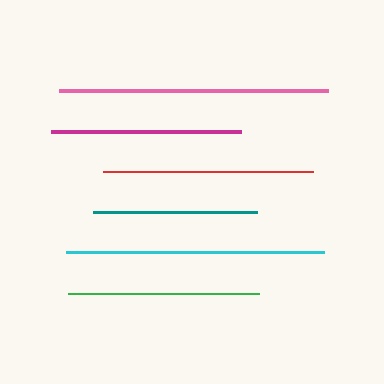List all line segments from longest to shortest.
From longest to shortest: pink, cyan, red, green, magenta, teal.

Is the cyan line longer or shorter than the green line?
The cyan line is longer than the green line.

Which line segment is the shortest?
The teal line is the shortest at approximately 164 pixels.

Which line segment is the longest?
The pink line is the longest at approximately 269 pixels.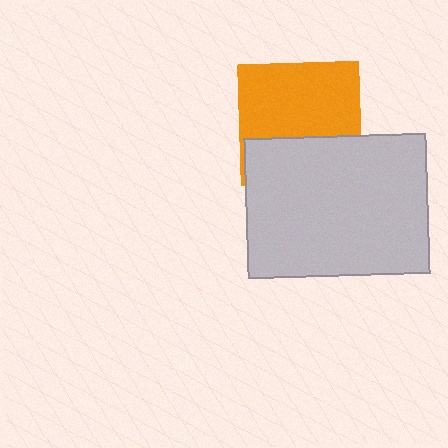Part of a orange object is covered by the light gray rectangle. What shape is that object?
It is a square.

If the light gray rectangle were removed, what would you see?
You would see the complete orange square.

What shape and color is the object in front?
The object in front is a light gray rectangle.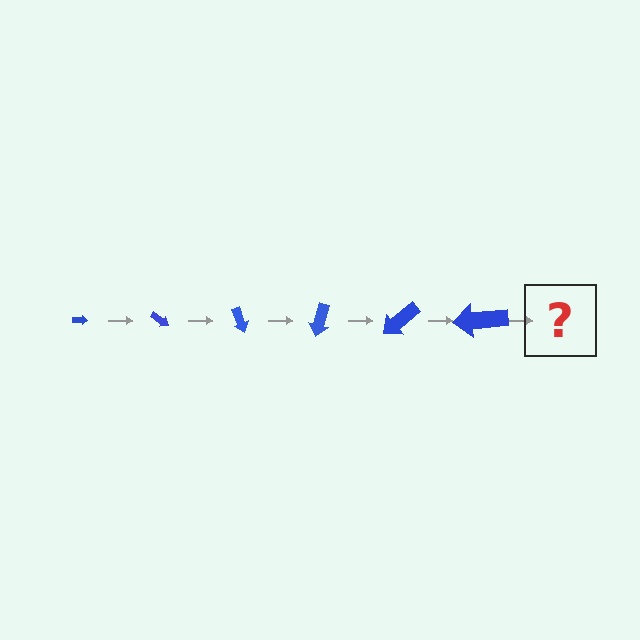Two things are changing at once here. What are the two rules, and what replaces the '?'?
The two rules are that the arrow grows larger each step and it rotates 35 degrees each step. The '?' should be an arrow, larger than the previous one and rotated 210 degrees from the start.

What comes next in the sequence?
The next element should be an arrow, larger than the previous one and rotated 210 degrees from the start.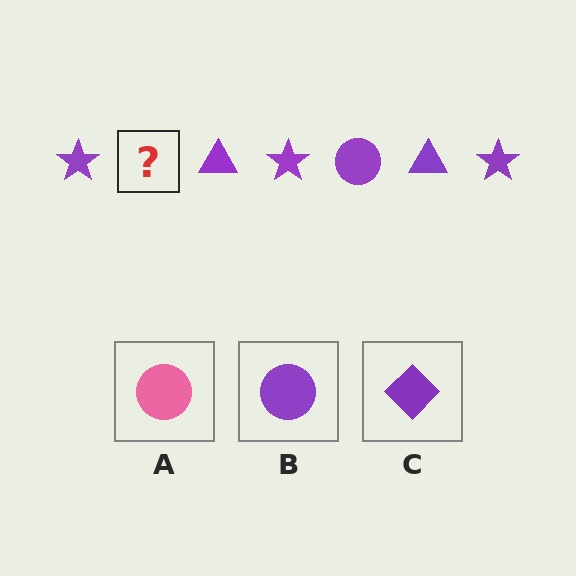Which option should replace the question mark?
Option B.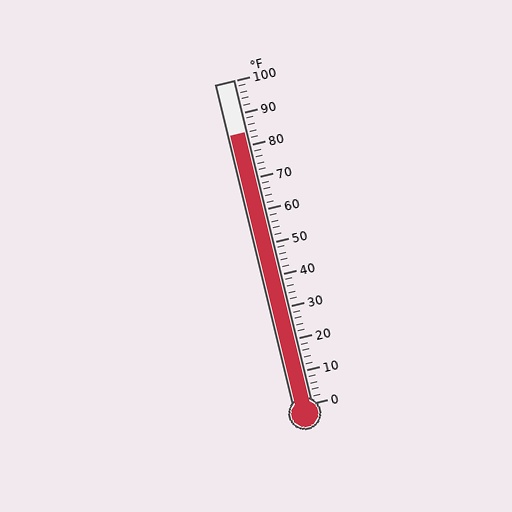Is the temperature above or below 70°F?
The temperature is above 70°F.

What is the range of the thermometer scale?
The thermometer scale ranges from 0°F to 100°F.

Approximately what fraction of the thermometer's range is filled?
The thermometer is filled to approximately 85% of its range.